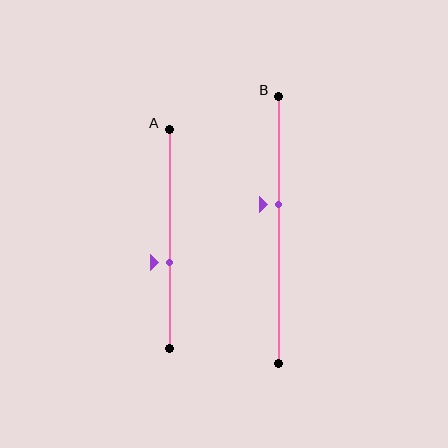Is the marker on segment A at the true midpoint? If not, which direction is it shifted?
No, the marker on segment A is shifted downward by about 11% of the segment length.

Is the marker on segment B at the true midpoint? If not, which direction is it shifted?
No, the marker on segment B is shifted upward by about 10% of the segment length.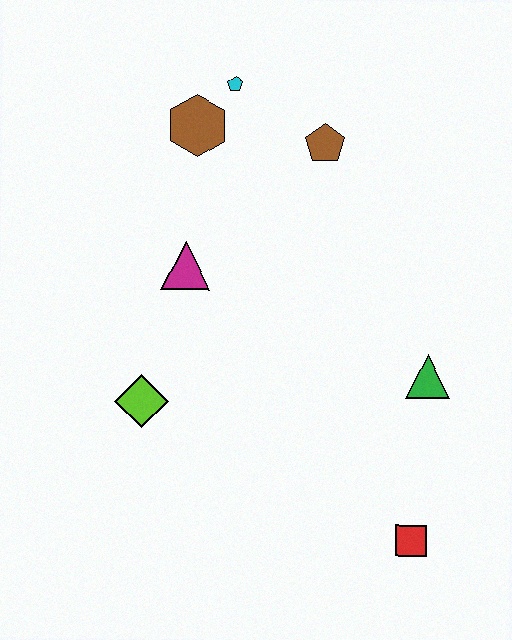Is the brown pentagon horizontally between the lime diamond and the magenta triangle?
No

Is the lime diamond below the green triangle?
Yes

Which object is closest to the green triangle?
The red square is closest to the green triangle.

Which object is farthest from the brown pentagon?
The red square is farthest from the brown pentagon.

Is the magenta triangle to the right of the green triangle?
No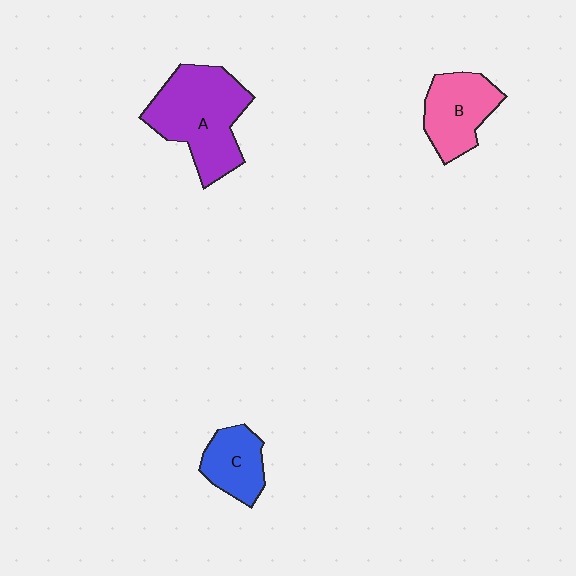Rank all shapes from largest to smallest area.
From largest to smallest: A (purple), B (pink), C (blue).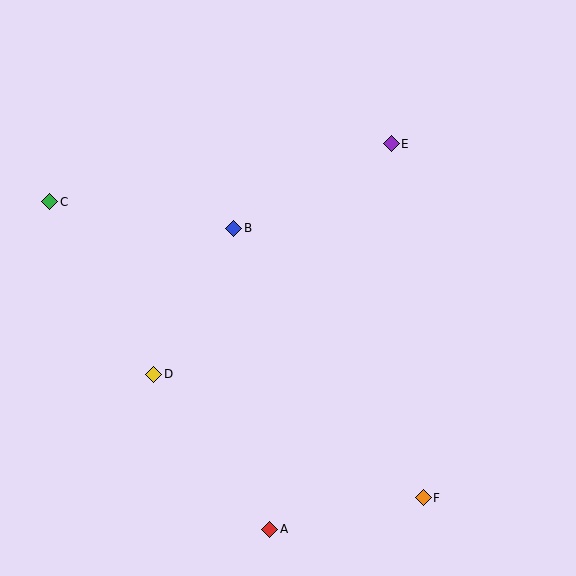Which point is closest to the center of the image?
Point B at (234, 228) is closest to the center.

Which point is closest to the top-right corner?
Point E is closest to the top-right corner.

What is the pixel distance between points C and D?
The distance between C and D is 202 pixels.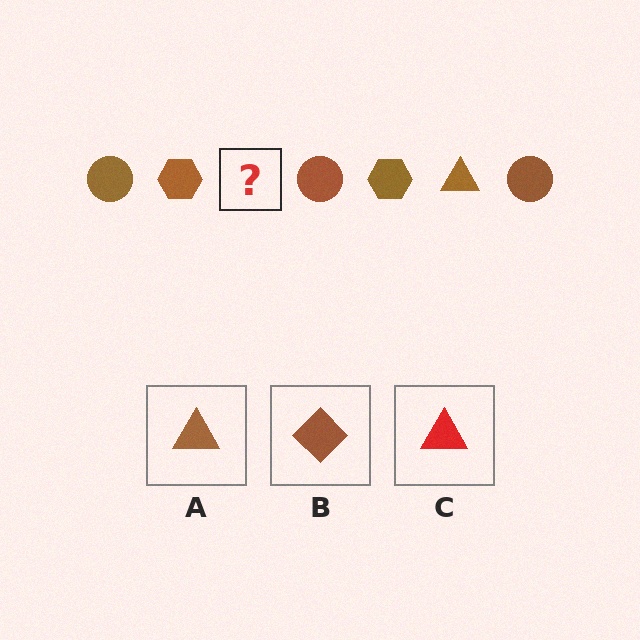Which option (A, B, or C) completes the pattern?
A.